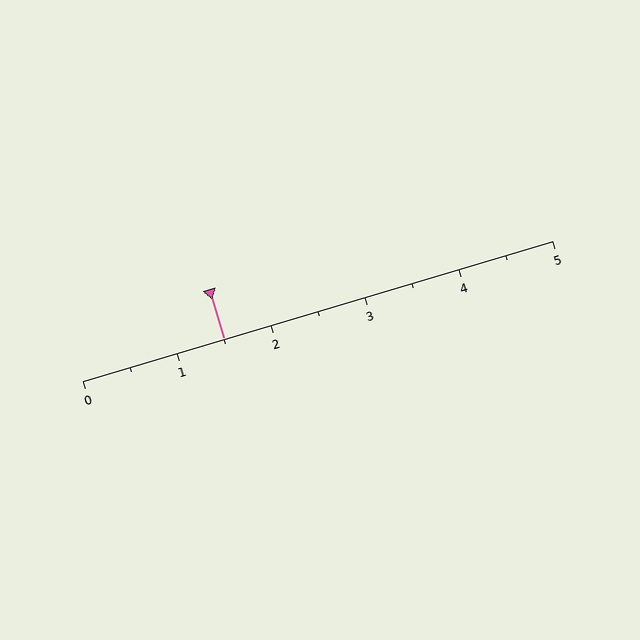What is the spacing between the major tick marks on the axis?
The major ticks are spaced 1 apart.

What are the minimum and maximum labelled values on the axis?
The axis runs from 0 to 5.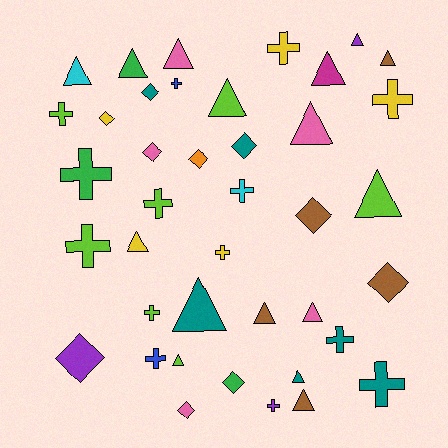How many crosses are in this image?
There are 14 crosses.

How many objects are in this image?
There are 40 objects.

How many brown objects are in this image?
There are 5 brown objects.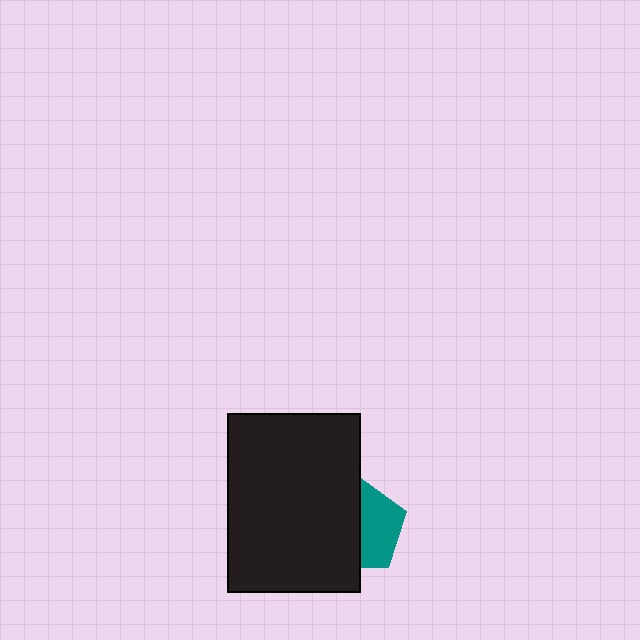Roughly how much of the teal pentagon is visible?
About half of it is visible (roughly 46%).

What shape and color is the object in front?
The object in front is a black rectangle.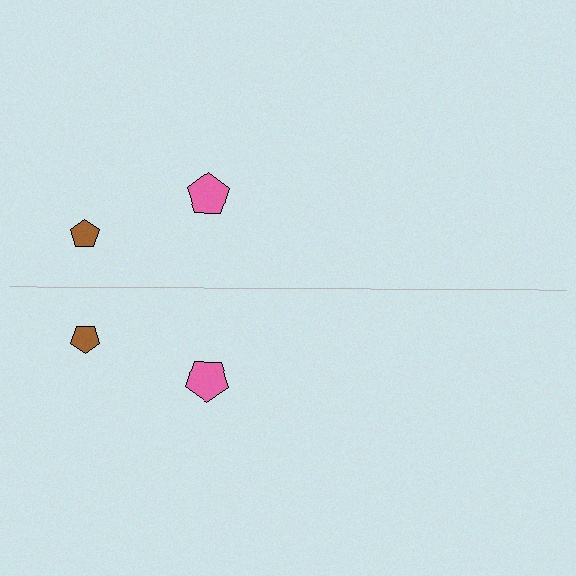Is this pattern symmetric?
Yes, this pattern has bilateral (reflection) symmetry.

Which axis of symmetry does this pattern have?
The pattern has a horizontal axis of symmetry running through the center of the image.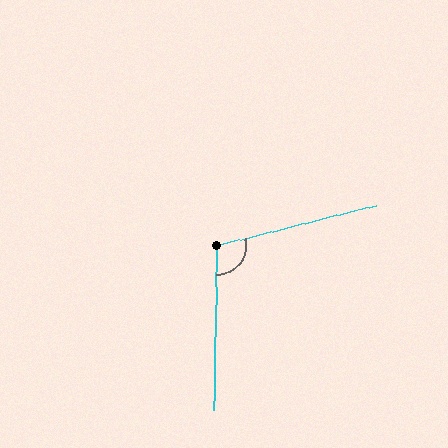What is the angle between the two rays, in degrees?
Approximately 105 degrees.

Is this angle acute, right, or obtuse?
It is obtuse.